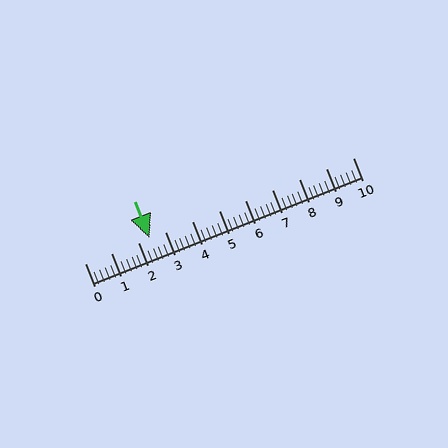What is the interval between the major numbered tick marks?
The major tick marks are spaced 1 units apart.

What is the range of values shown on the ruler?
The ruler shows values from 0 to 10.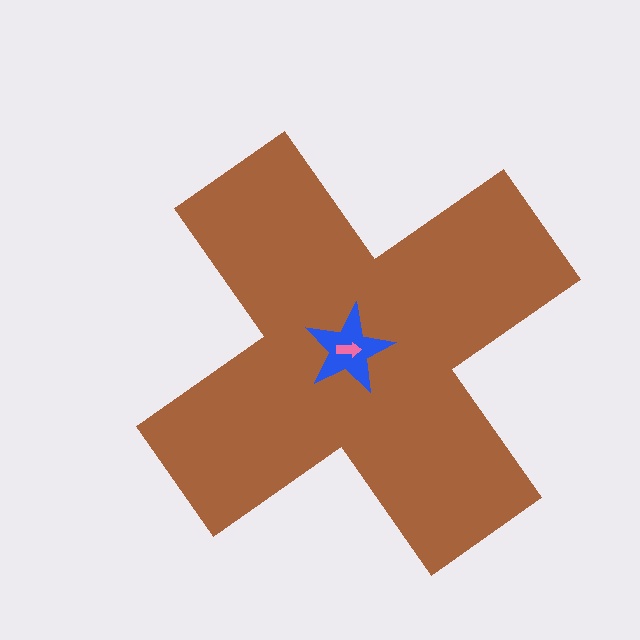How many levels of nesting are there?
3.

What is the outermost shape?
The brown cross.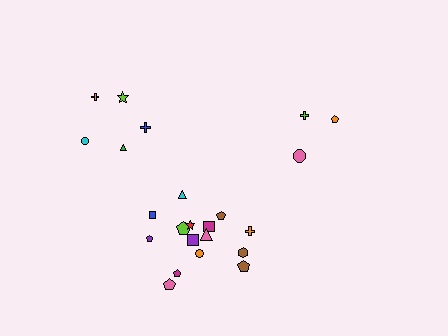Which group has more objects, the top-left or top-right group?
The top-left group.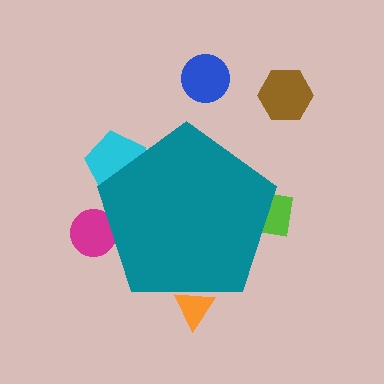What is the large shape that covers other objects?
A teal pentagon.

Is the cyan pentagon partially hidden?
Yes, the cyan pentagon is partially hidden behind the teal pentagon.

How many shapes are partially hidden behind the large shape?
4 shapes are partially hidden.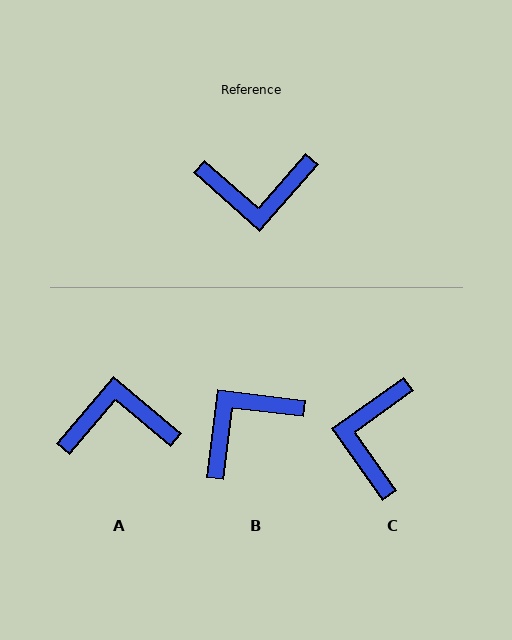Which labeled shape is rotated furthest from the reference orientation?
A, about 179 degrees away.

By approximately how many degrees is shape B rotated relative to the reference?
Approximately 146 degrees clockwise.